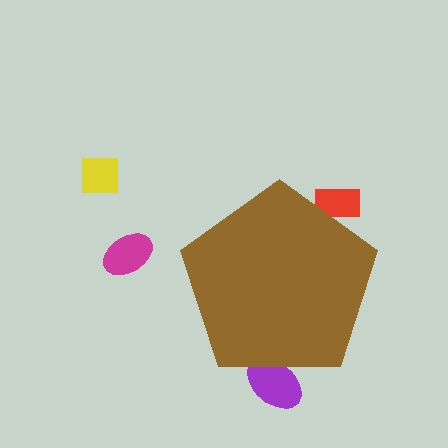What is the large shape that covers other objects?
A brown pentagon.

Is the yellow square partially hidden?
No, the yellow square is fully visible.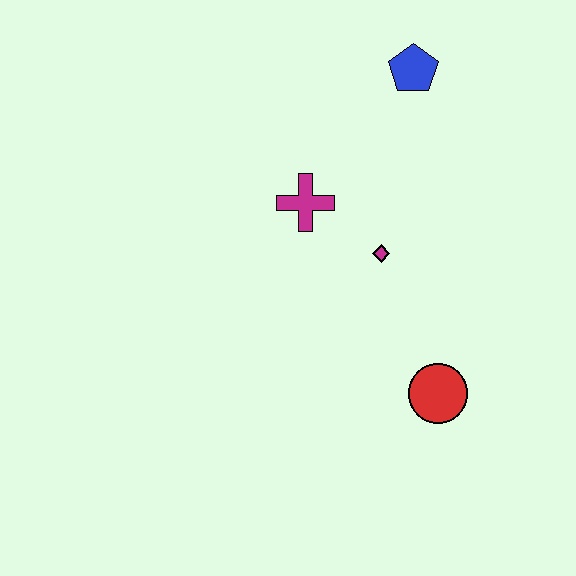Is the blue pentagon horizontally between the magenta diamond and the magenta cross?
No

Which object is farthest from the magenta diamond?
The blue pentagon is farthest from the magenta diamond.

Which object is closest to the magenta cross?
The magenta diamond is closest to the magenta cross.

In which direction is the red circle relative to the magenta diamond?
The red circle is below the magenta diamond.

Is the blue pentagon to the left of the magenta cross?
No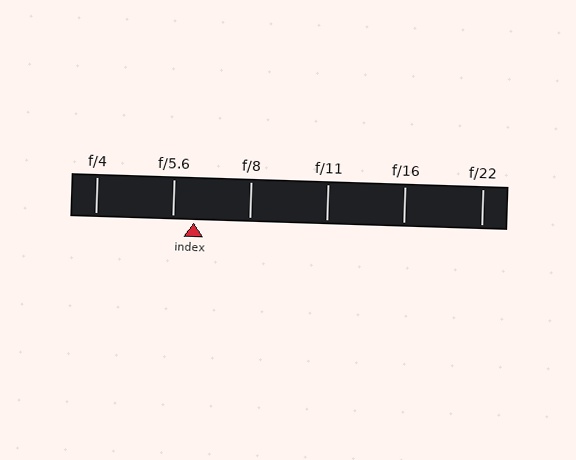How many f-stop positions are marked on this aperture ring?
There are 6 f-stop positions marked.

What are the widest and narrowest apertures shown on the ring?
The widest aperture shown is f/4 and the narrowest is f/22.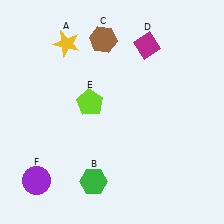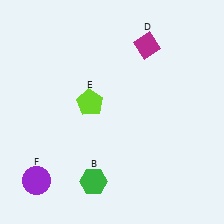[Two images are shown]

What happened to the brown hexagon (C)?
The brown hexagon (C) was removed in Image 2. It was in the top-left area of Image 1.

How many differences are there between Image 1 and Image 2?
There are 2 differences between the two images.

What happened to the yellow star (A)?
The yellow star (A) was removed in Image 2. It was in the top-left area of Image 1.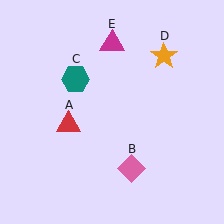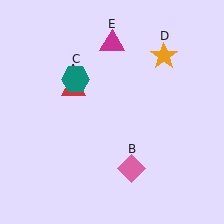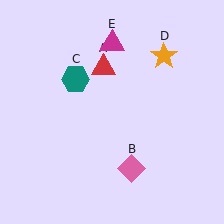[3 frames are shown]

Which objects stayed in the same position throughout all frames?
Pink diamond (object B) and teal hexagon (object C) and orange star (object D) and magenta triangle (object E) remained stationary.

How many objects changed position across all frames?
1 object changed position: red triangle (object A).